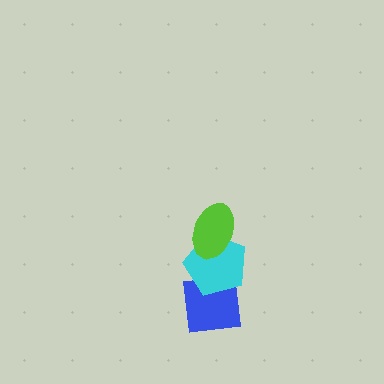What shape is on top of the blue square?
The cyan pentagon is on top of the blue square.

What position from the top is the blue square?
The blue square is 3rd from the top.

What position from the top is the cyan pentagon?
The cyan pentagon is 2nd from the top.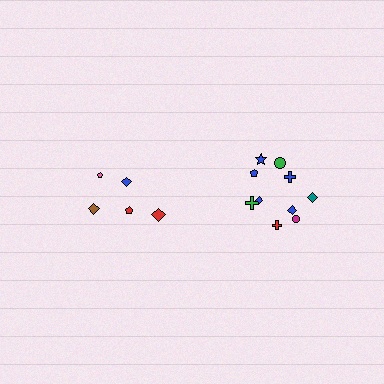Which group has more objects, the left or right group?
The right group.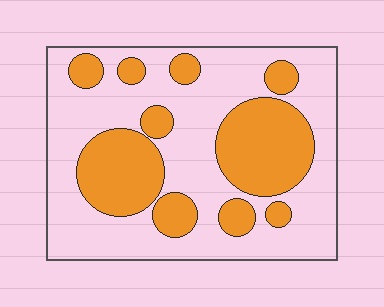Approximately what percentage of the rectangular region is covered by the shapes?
Approximately 35%.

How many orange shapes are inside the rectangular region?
10.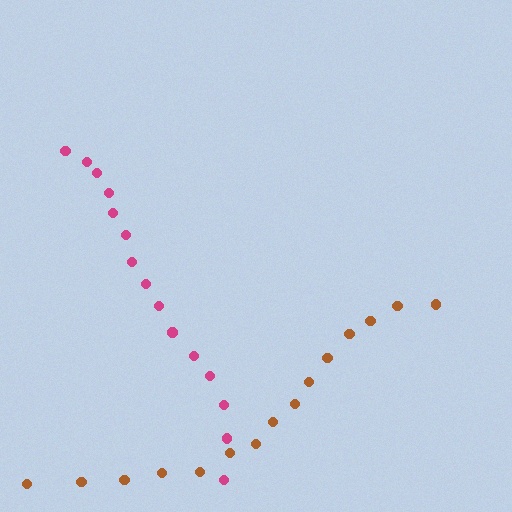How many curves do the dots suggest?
There are 2 distinct paths.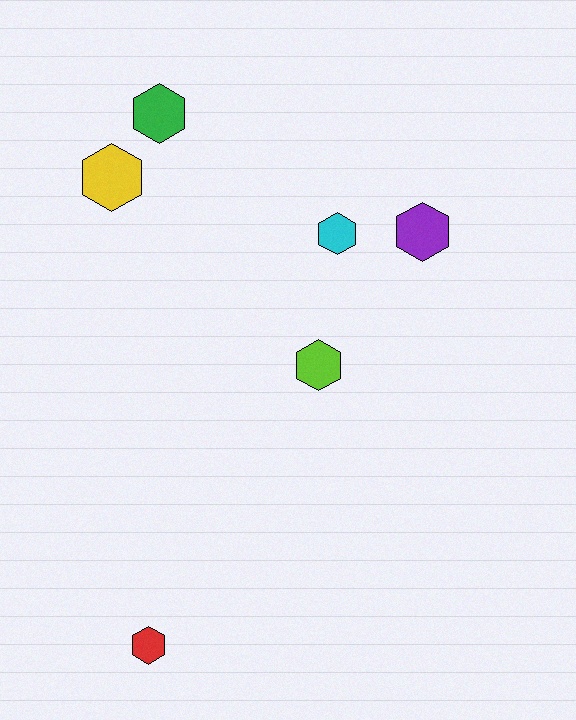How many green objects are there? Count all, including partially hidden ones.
There is 1 green object.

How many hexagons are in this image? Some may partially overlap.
There are 6 hexagons.